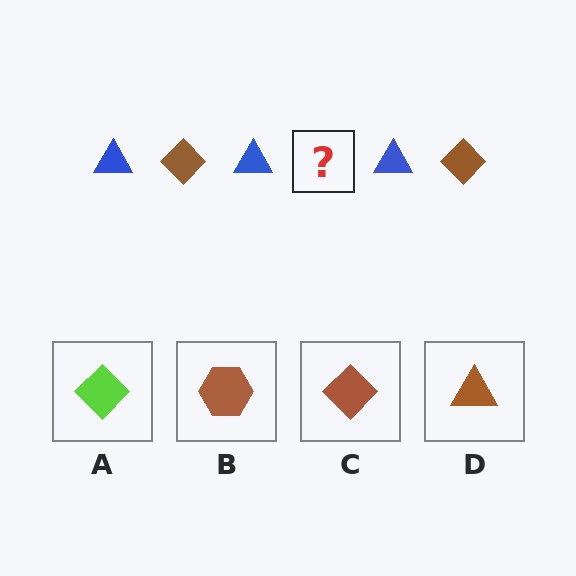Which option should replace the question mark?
Option C.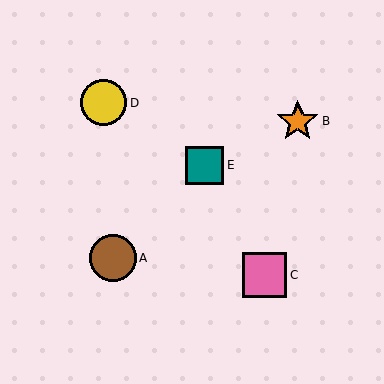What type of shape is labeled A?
Shape A is a brown circle.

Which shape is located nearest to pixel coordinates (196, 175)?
The teal square (labeled E) at (205, 165) is nearest to that location.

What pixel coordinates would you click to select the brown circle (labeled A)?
Click at (113, 258) to select the brown circle A.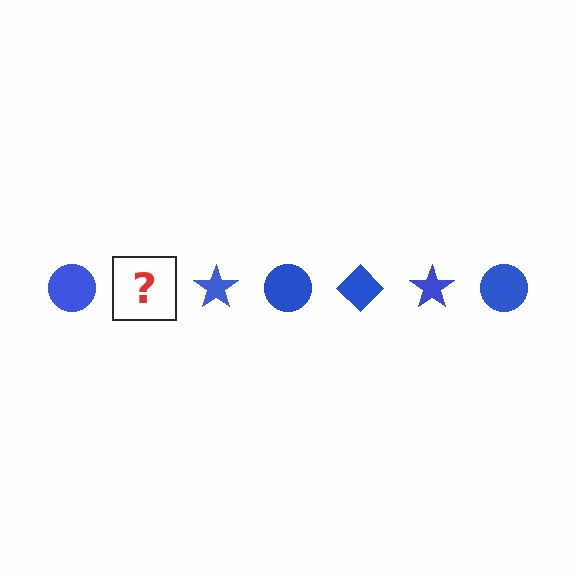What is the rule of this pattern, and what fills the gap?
The rule is that the pattern cycles through circle, diamond, star shapes in blue. The gap should be filled with a blue diamond.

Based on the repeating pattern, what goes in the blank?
The blank should be a blue diamond.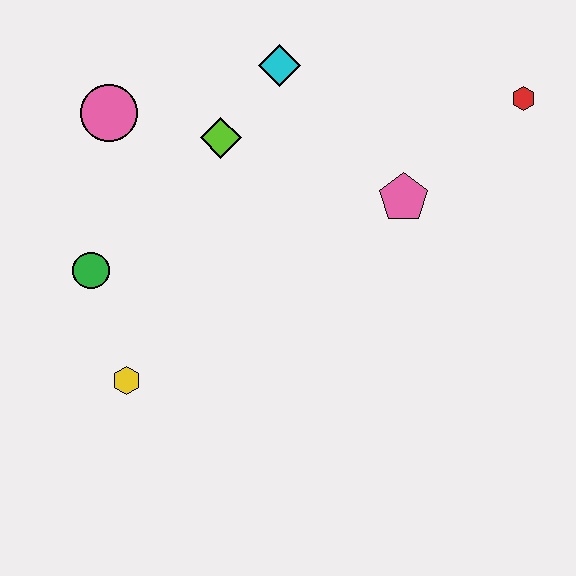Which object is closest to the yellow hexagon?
The green circle is closest to the yellow hexagon.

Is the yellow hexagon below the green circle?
Yes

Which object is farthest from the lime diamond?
The red hexagon is farthest from the lime diamond.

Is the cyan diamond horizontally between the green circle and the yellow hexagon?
No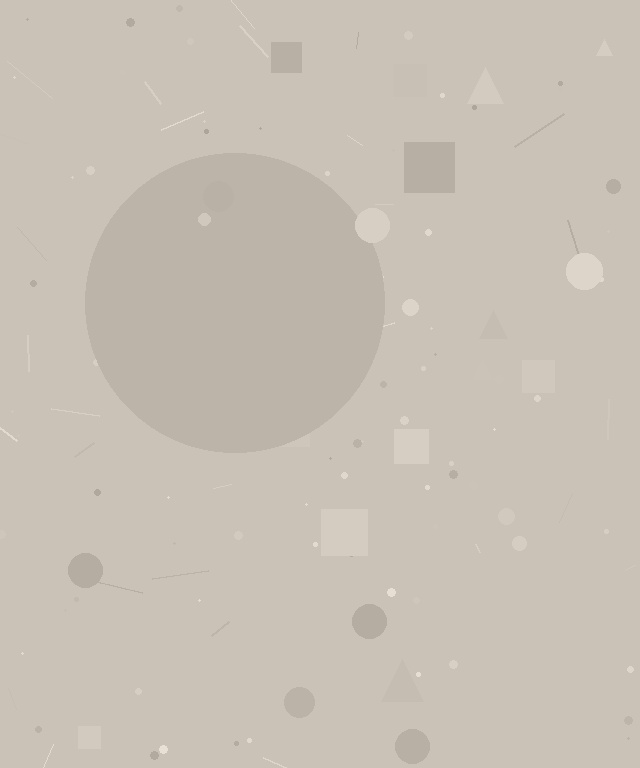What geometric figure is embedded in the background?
A circle is embedded in the background.